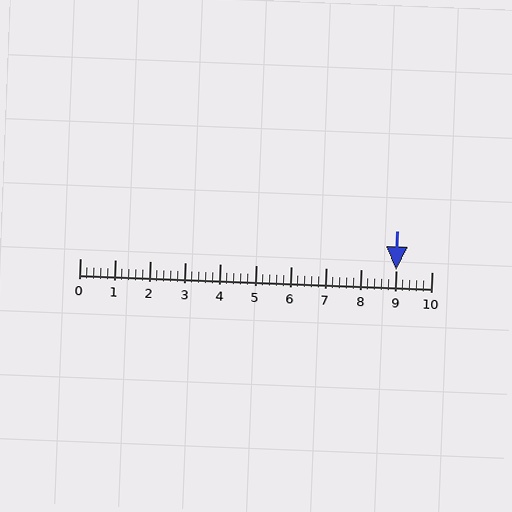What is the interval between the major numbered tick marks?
The major tick marks are spaced 1 units apart.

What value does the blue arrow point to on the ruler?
The blue arrow points to approximately 9.0.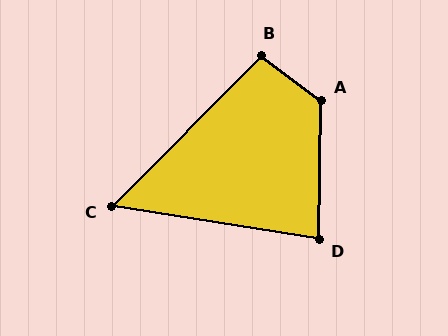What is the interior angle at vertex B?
Approximately 98 degrees (obtuse).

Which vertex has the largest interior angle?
A, at approximately 126 degrees.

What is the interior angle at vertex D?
Approximately 82 degrees (acute).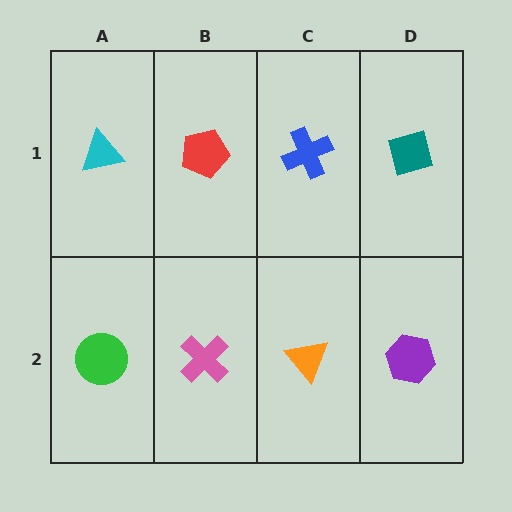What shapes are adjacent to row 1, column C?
An orange triangle (row 2, column C), a red pentagon (row 1, column B), a teal diamond (row 1, column D).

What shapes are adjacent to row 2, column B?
A red pentagon (row 1, column B), a green circle (row 2, column A), an orange triangle (row 2, column C).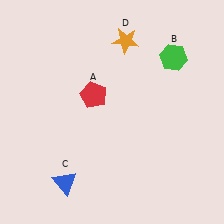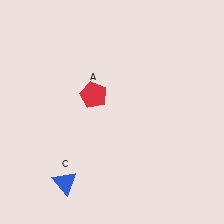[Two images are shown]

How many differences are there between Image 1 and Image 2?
There are 2 differences between the two images.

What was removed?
The orange star (D), the green hexagon (B) were removed in Image 2.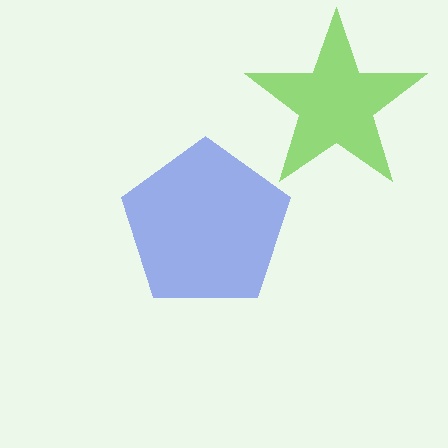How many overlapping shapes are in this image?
There are 2 overlapping shapes in the image.